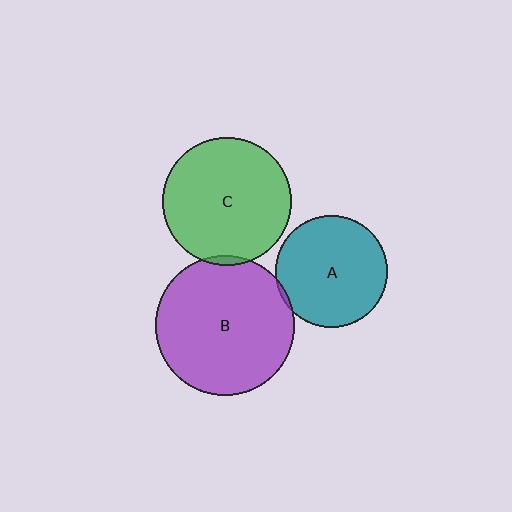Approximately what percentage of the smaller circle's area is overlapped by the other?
Approximately 5%.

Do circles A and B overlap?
Yes.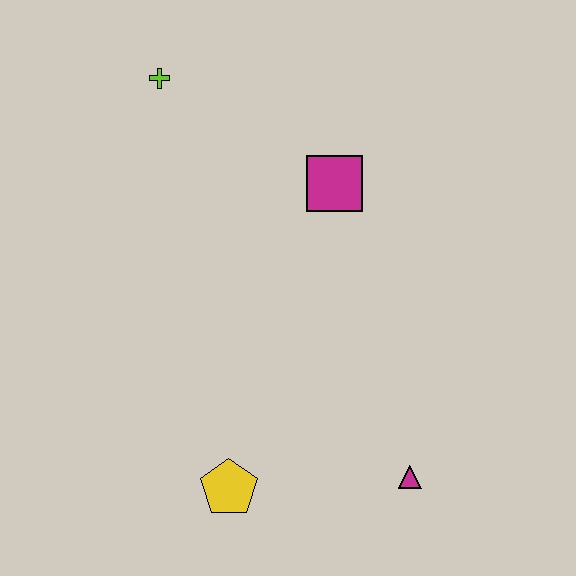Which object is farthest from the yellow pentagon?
The lime cross is farthest from the yellow pentagon.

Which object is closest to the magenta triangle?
The yellow pentagon is closest to the magenta triangle.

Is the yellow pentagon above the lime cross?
No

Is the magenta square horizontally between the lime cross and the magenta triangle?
Yes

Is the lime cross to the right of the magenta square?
No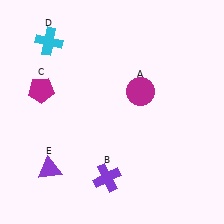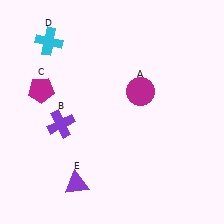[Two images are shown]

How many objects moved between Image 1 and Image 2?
2 objects moved between the two images.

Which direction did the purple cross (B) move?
The purple cross (B) moved up.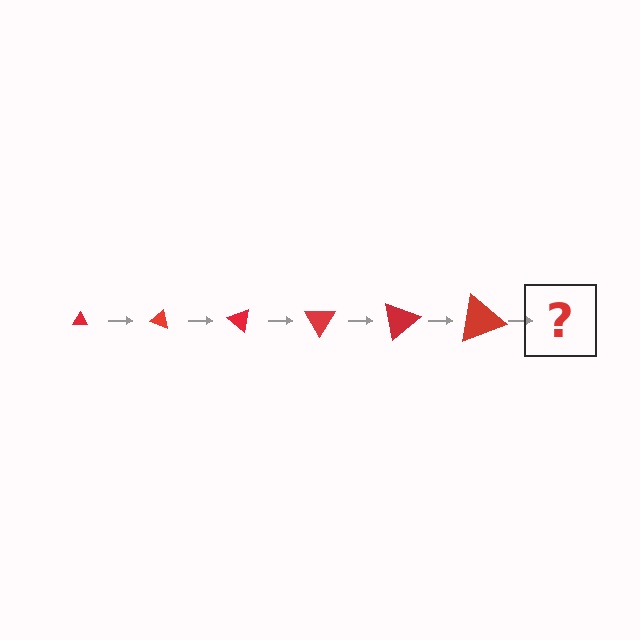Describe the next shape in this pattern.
It should be a triangle, larger than the previous one and rotated 120 degrees from the start.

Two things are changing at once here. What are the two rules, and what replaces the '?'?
The two rules are that the triangle grows larger each step and it rotates 20 degrees each step. The '?' should be a triangle, larger than the previous one and rotated 120 degrees from the start.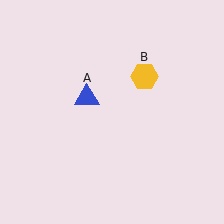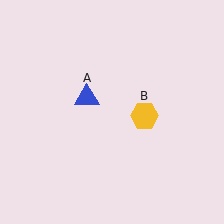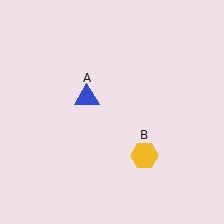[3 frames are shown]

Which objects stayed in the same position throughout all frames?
Blue triangle (object A) remained stationary.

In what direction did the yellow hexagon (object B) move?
The yellow hexagon (object B) moved down.